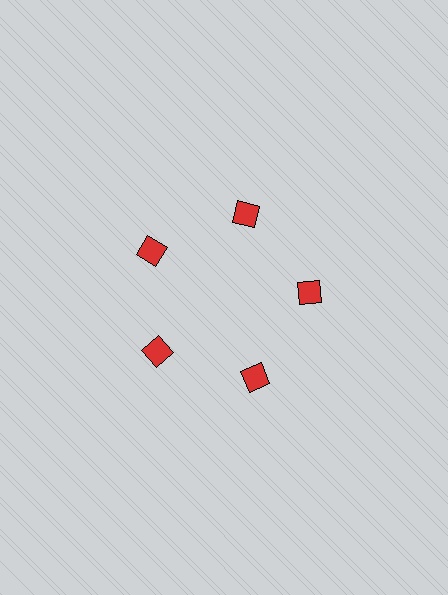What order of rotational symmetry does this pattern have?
This pattern has 5-fold rotational symmetry.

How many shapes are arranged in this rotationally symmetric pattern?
There are 5 shapes, arranged in 5 groups of 1.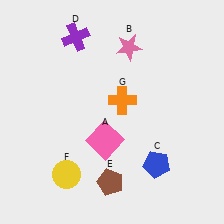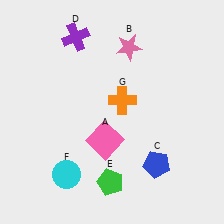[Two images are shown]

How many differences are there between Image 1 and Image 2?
There are 2 differences between the two images.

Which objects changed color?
E changed from brown to green. F changed from yellow to cyan.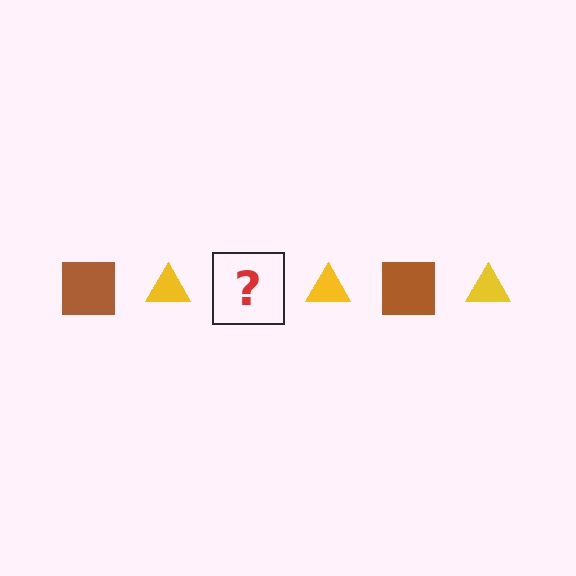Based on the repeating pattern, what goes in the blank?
The blank should be a brown square.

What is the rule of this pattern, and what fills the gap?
The rule is that the pattern alternates between brown square and yellow triangle. The gap should be filled with a brown square.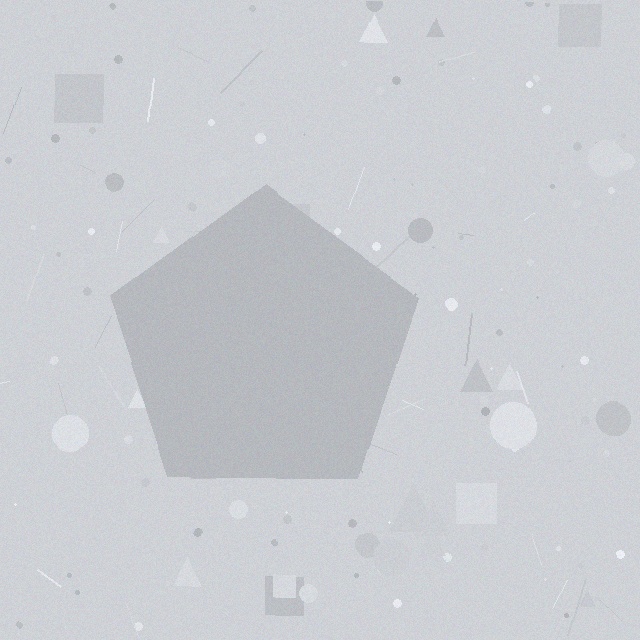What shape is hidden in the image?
A pentagon is hidden in the image.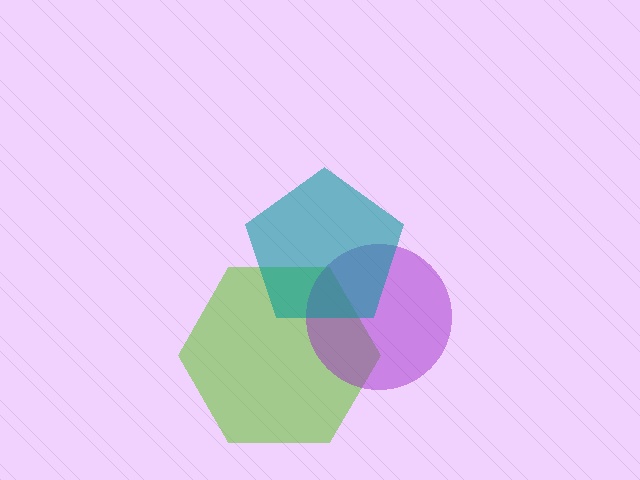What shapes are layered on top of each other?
The layered shapes are: a lime hexagon, a purple circle, a teal pentagon.